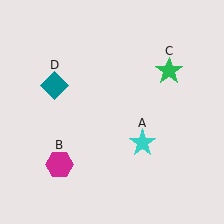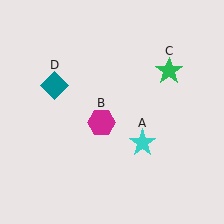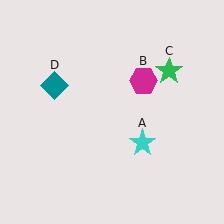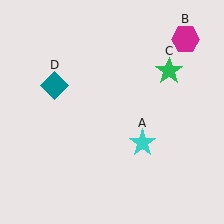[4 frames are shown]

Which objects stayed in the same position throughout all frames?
Cyan star (object A) and green star (object C) and teal diamond (object D) remained stationary.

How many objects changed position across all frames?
1 object changed position: magenta hexagon (object B).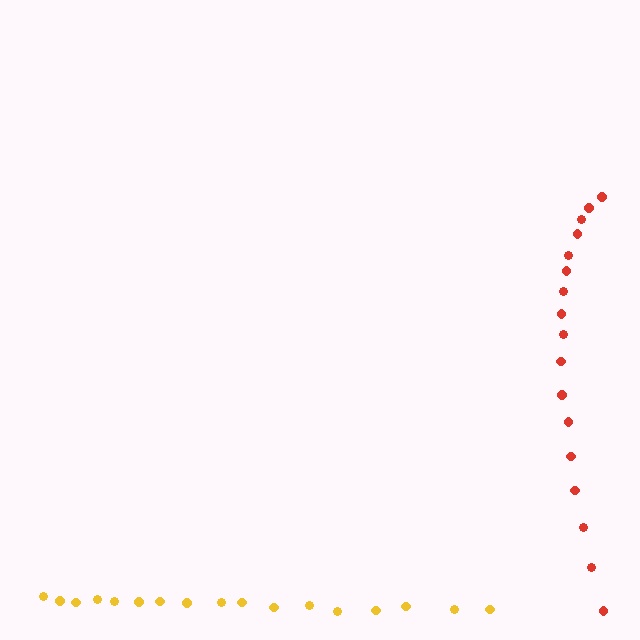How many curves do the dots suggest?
There are 2 distinct paths.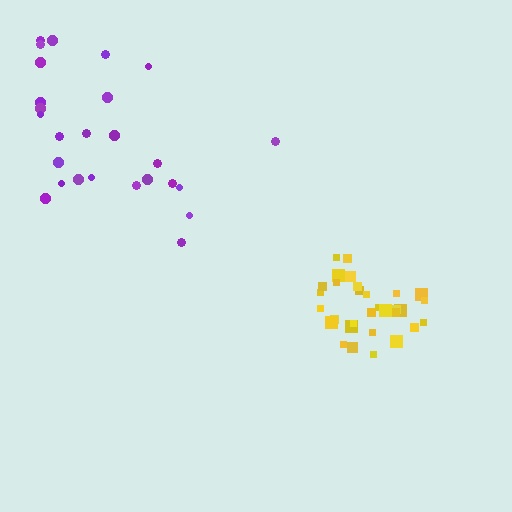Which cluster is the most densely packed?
Yellow.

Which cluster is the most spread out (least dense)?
Purple.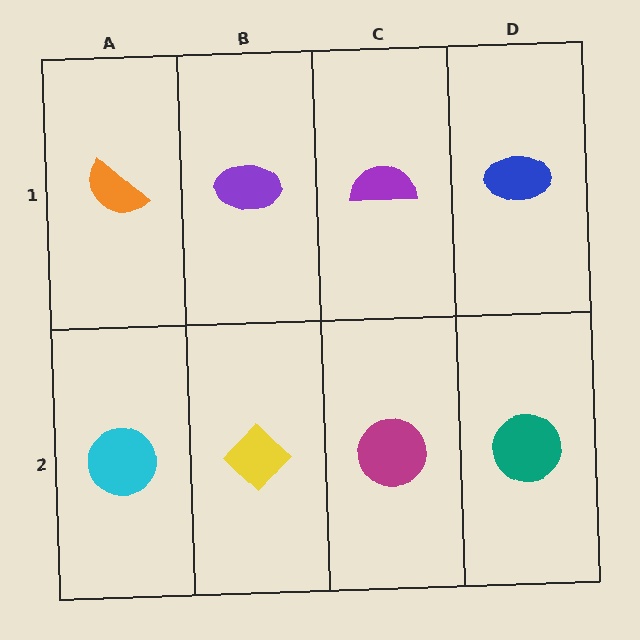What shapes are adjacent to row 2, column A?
An orange semicircle (row 1, column A), a yellow diamond (row 2, column B).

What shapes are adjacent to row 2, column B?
A purple ellipse (row 1, column B), a cyan circle (row 2, column A), a magenta circle (row 2, column C).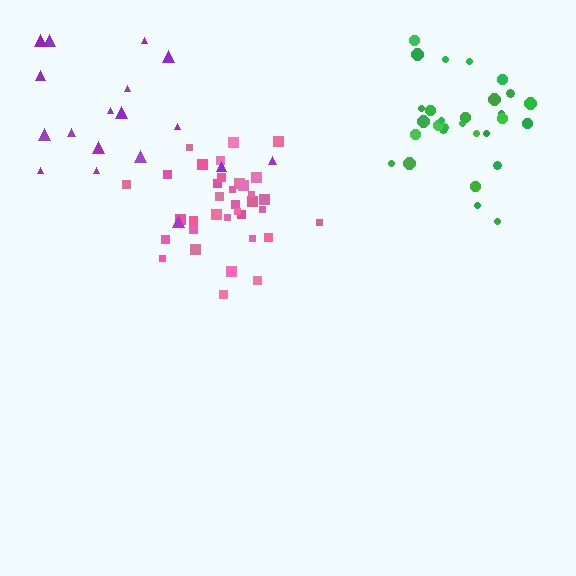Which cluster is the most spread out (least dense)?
Purple.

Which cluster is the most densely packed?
Pink.